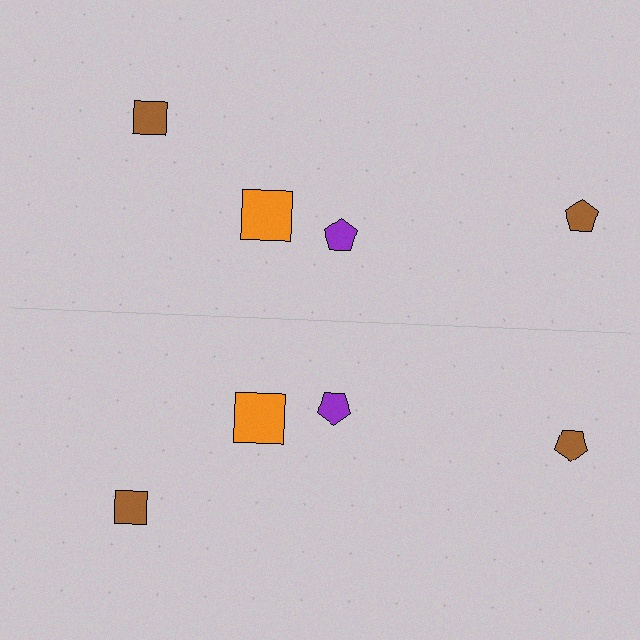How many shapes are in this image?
There are 8 shapes in this image.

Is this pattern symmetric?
Yes, this pattern has bilateral (reflection) symmetry.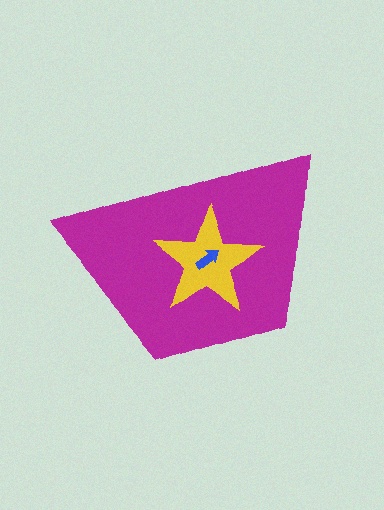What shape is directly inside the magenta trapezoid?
The yellow star.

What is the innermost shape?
The blue arrow.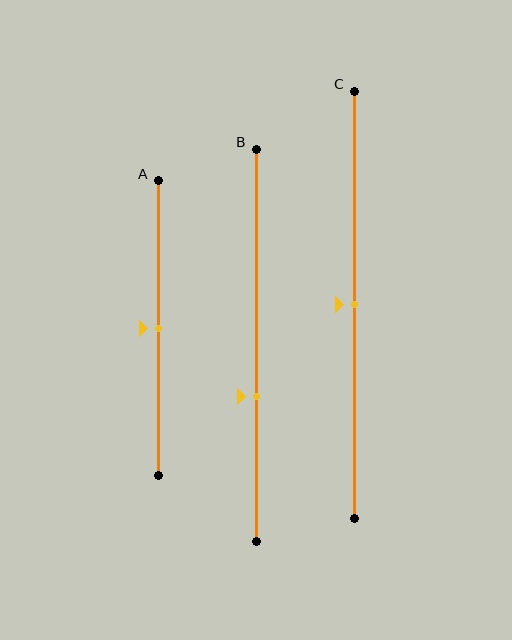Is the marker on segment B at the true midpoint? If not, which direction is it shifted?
No, the marker on segment B is shifted downward by about 13% of the segment length.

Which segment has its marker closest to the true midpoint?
Segment A has its marker closest to the true midpoint.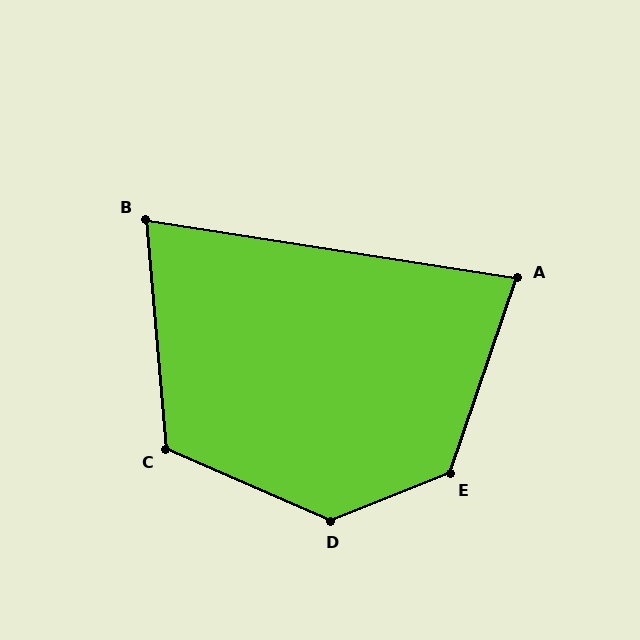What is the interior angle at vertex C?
Approximately 119 degrees (obtuse).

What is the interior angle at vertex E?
Approximately 130 degrees (obtuse).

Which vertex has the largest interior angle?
D, at approximately 135 degrees.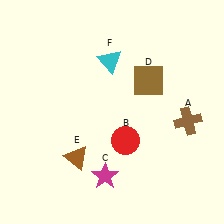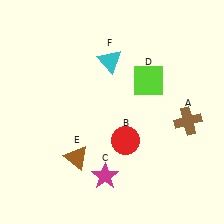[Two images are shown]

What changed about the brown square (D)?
In Image 1, D is brown. In Image 2, it changed to lime.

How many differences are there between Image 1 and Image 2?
There is 1 difference between the two images.